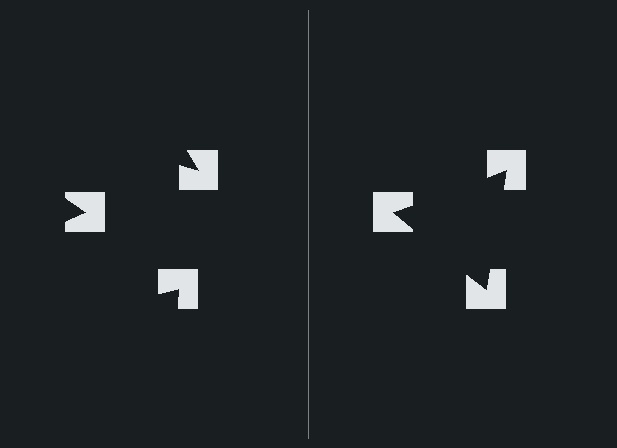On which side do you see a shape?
An illusory triangle appears on the right side. On the left side the wedge cuts are rotated, so no coherent shape forms.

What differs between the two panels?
The notched squares are positioned identically on both sides; only the wedge orientations differ. On the right they align to a triangle; on the left they are misaligned.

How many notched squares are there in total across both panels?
6 — 3 on each side.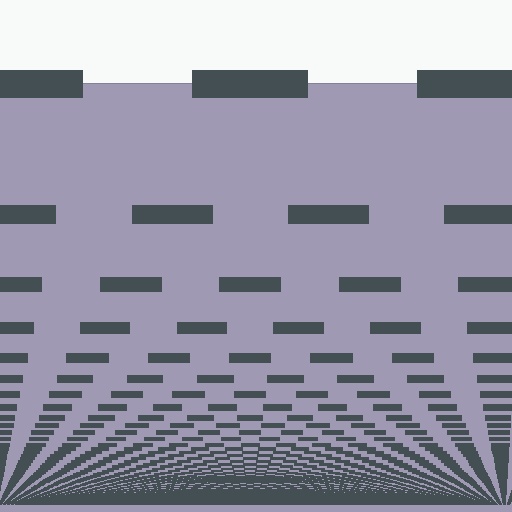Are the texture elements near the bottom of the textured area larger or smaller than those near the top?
Smaller. The gradient is inverted — elements near the bottom are smaller and denser.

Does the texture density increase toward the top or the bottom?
Density increases toward the bottom.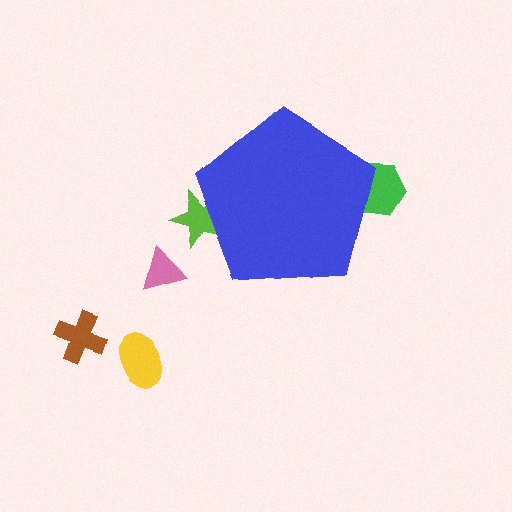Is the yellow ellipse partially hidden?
No, the yellow ellipse is fully visible.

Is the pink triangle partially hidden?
No, the pink triangle is fully visible.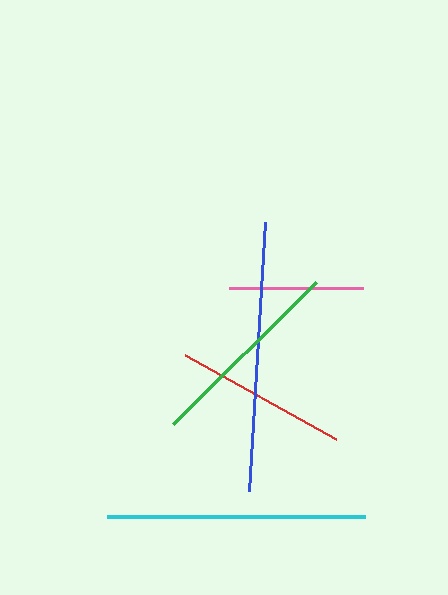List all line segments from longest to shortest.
From longest to shortest: blue, cyan, green, red, pink.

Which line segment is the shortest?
The pink line is the shortest at approximately 133 pixels.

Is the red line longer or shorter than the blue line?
The blue line is longer than the red line.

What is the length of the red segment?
The red segment is approximately 173 pixels long.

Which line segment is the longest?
The blue line is the longest at approximately 269 pixels.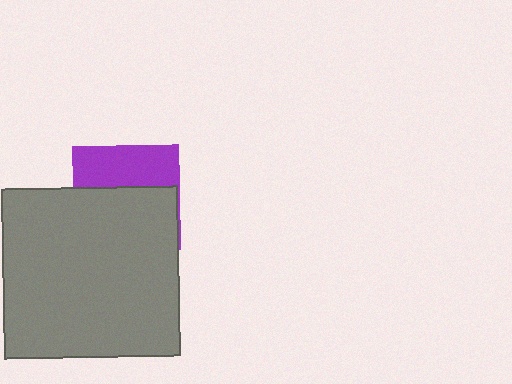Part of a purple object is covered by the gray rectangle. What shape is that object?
It is a square.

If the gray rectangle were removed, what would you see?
You would see the complete purple square.